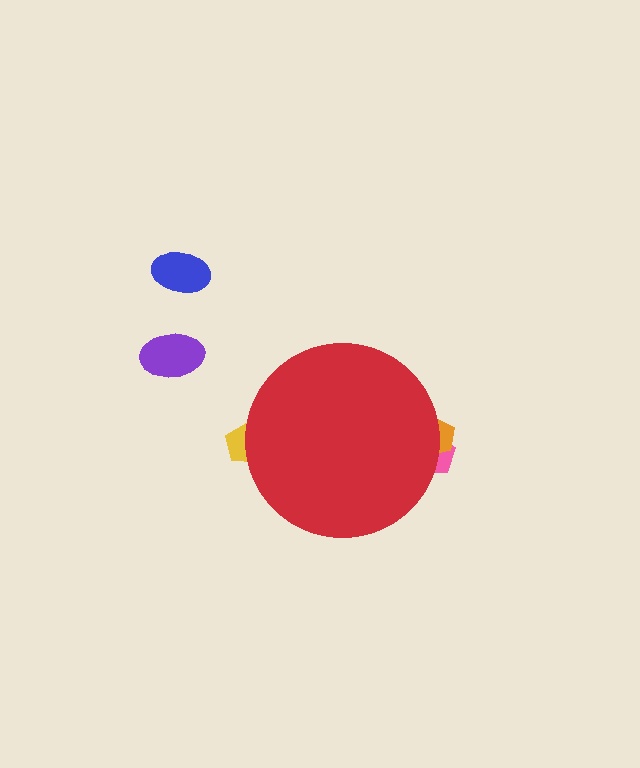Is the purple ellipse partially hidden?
No, the purple ellipse is fully visible.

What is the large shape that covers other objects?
A red circle.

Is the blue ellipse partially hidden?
No, the blue ellipse is fully visible.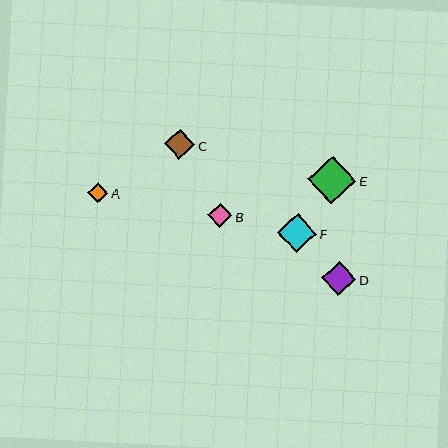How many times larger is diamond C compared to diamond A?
Diamond C is approximately 1.5 times the size of diamond A.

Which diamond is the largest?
Diamond E is the largest with a size of approximately 48 pixels.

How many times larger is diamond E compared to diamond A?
Diamond E is approximately 2.3 times the size of diamond A.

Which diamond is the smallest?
Diamond A is the smallest with a size of approximately 21 pixels.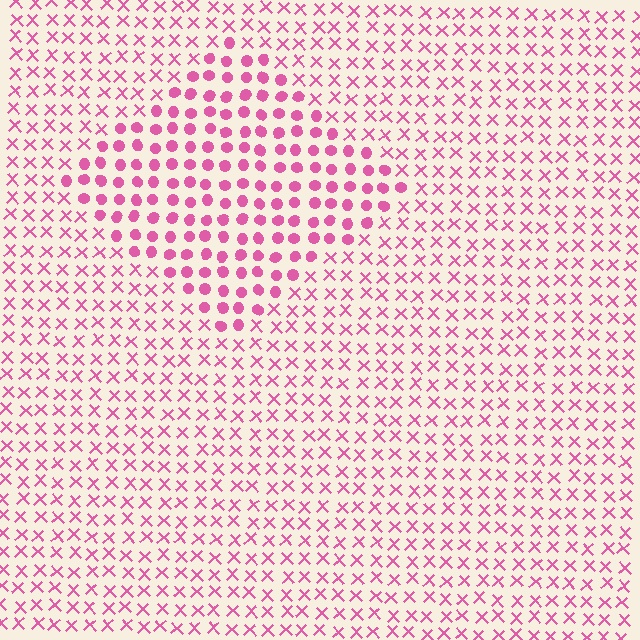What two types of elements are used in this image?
The image uses circles inside the diamond region and X marks outside it.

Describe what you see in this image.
The image is filled with small pink elements arranged in a uniform grid. A diamond-shaped region contains circles, while the surrounding area contains X marks. The boundary is defined purely by the change in element shape.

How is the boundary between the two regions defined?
The boundary is defined by a change in element shape: circles inside vs. X marks outside. All elements share the same color and spacing.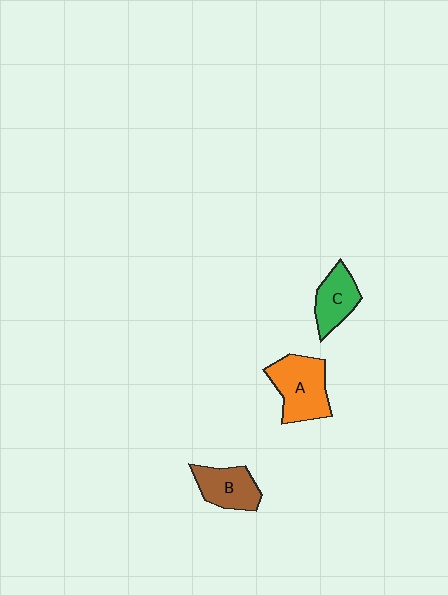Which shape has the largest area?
Shape A (orange).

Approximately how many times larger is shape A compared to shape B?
Approximately 1.4 times.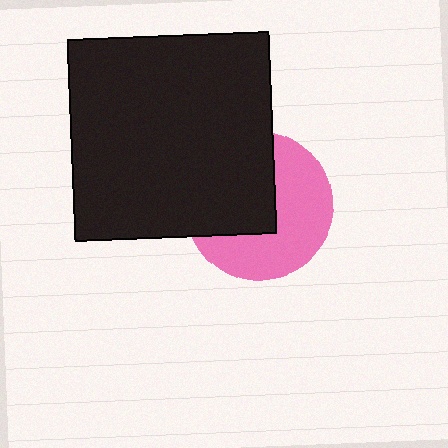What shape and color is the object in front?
The object in front is a black square.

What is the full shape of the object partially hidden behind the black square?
The partially hidden object is a pink circle.